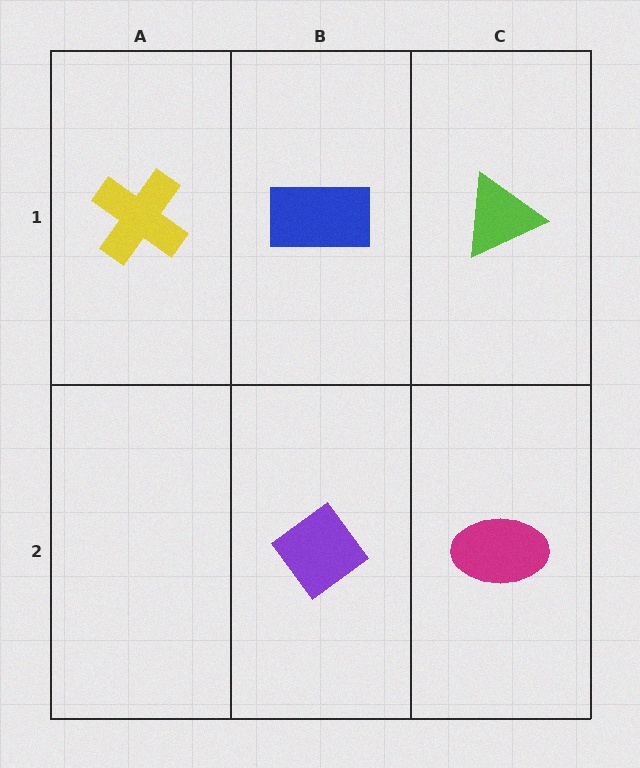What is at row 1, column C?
A lime triangle.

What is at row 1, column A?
A yellow cross.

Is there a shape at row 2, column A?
No, that cell is empty.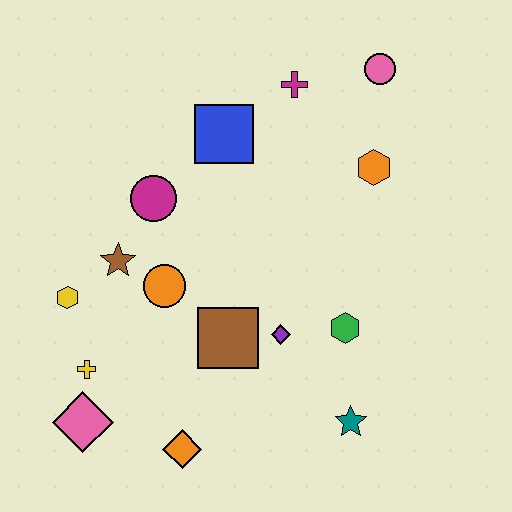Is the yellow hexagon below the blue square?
Yes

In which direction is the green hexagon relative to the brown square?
The green hexagon is to the right of the brown square.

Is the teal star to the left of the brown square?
No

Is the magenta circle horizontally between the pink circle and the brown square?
No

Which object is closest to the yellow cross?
The pink diamond is closest to the yellow cross.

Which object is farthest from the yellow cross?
The pink circle is farthest from the yellow cross.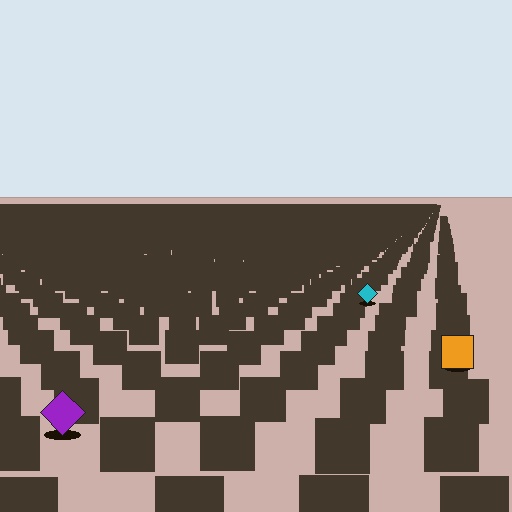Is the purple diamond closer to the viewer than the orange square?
Yes. The purple diamond is closer — you can tell from the texture gradient: the ground texture is coarser near it.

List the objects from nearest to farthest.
From nearest to farthest: the purple diamond, the orange square, the cyan diamond.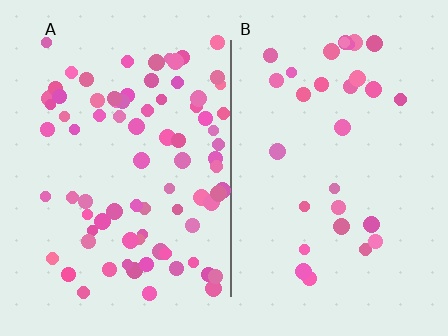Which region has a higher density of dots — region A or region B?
A (the left).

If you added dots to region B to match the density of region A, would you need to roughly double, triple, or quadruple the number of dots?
Approximately triple.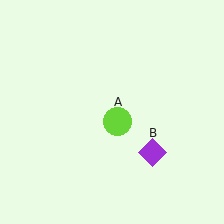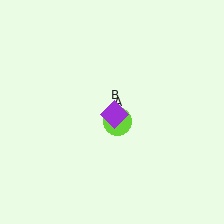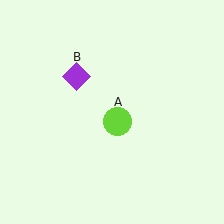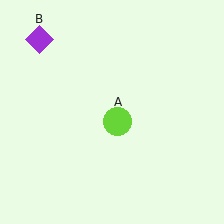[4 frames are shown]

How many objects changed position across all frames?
1 object changed position: purple diamond (object B).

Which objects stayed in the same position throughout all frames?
Lime circle (object A) remained stationary.